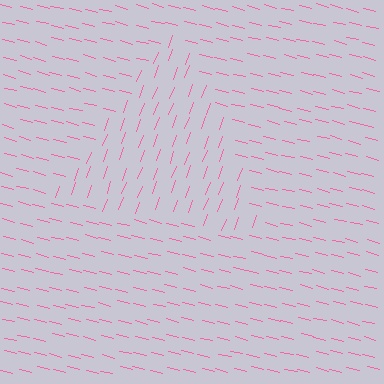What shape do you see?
I see a triangle.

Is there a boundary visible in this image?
Yes, there is a texture boundary formed by a change in line orientation.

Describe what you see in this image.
The image is filled with small pink line segments. A triangle region in the image has lines oriented differently from the surrounding lines, creating a visible texture boundary.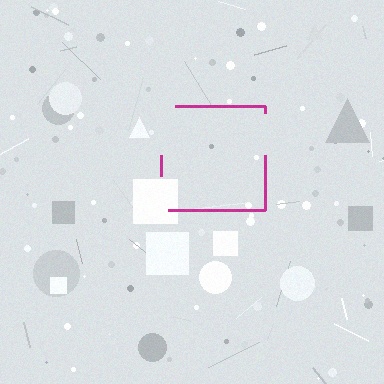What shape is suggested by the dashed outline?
The dashed outline suggests a square.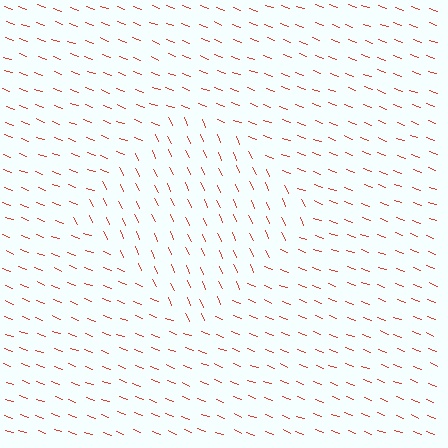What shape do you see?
I see a diamond.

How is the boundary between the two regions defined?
The boundary is defined purely by a change in line orientation (approximately 45 degrees difference). All lines are the same color and thickness.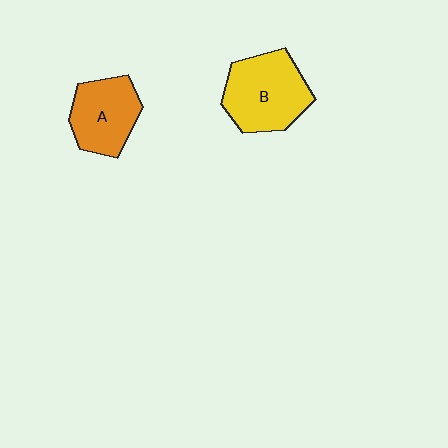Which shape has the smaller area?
Shape A (orange).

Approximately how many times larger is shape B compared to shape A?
Approximately 1.3 times.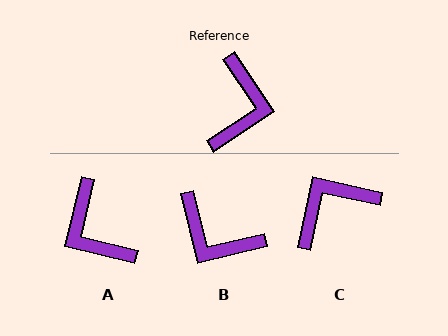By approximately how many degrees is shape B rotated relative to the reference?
Approximately 110 degrees clockwise.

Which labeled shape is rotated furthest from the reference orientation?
A, about 137 degrees away.